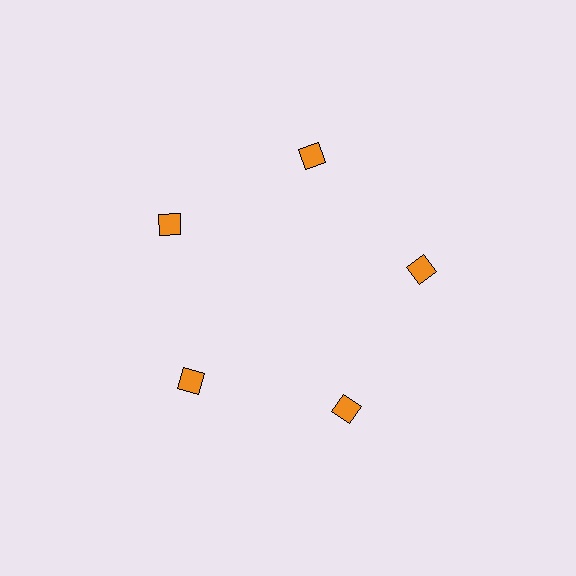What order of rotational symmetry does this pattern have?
This pattern has 5-fold rotational symmetry.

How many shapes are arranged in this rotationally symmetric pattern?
There are 5 shapes, arranged in 5 groups of 1.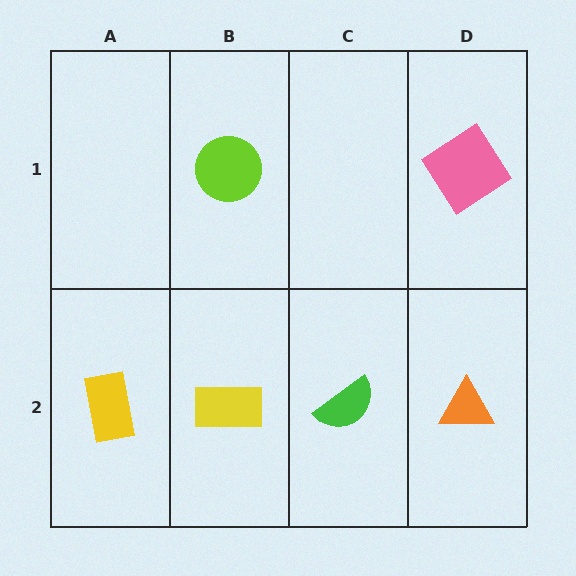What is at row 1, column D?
A pink diamond.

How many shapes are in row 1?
2 shapes.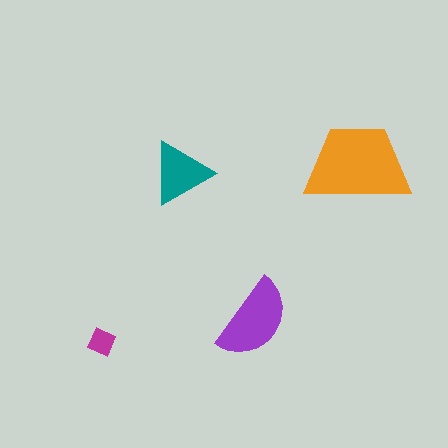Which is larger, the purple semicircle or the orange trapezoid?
The orange trapezoid.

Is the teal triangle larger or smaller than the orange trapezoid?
Smaller.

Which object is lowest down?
The magenta diamond is bottommost.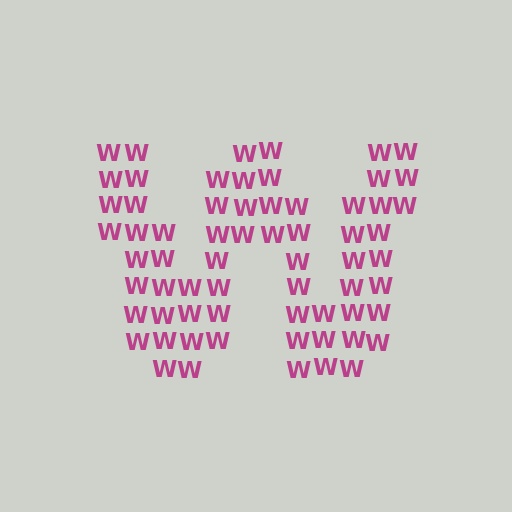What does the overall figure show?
The overall figure shows the letter W.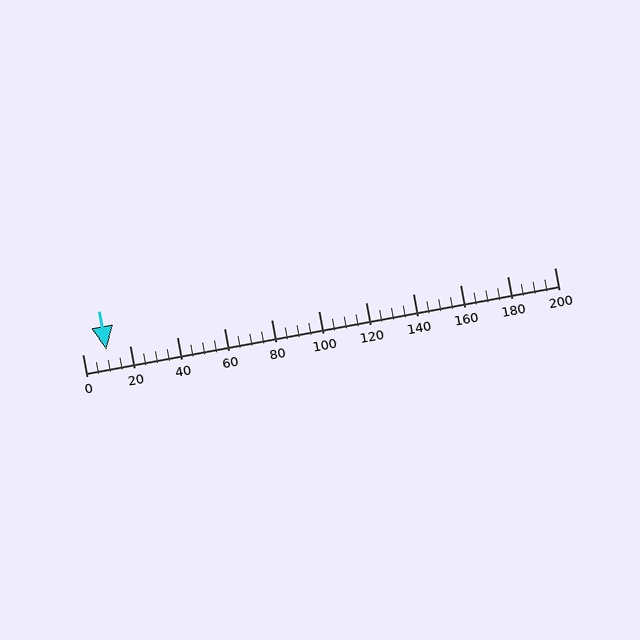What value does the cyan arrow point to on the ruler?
The cyan arrow points to approximately 10.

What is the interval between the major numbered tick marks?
The major tick marks are spaced 20 units apart.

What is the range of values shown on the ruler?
The ruler shows values from 0 to 200.